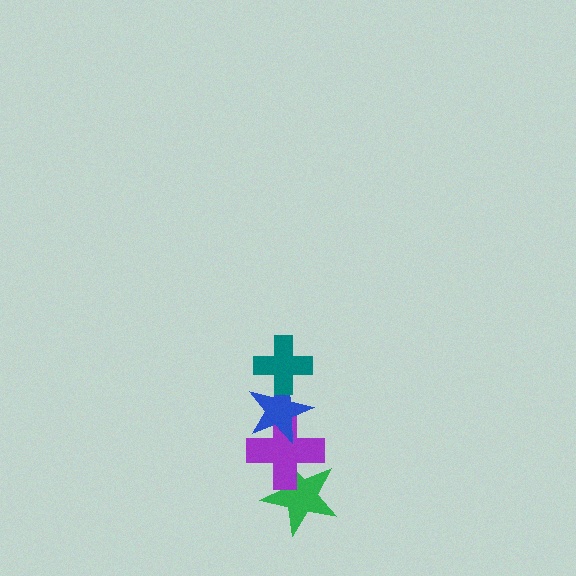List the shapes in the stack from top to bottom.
From top to bottom: the teal cross, the blue star, the purple cross, the green star.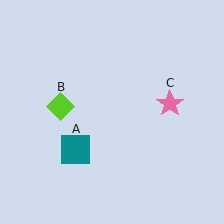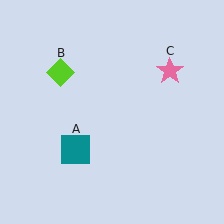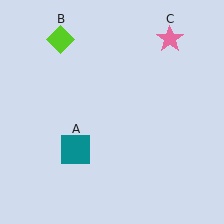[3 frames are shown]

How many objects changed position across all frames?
2 objects changed position: lime diamond (object B), pink star (object C).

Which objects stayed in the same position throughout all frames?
Teal square (object A) remained stationary.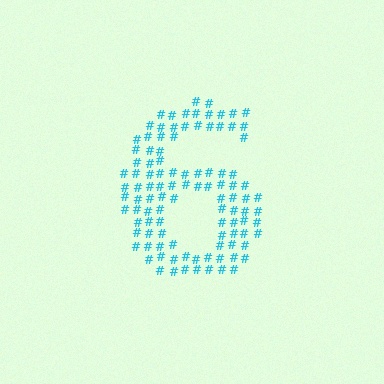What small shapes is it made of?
It is made of small hash symbols.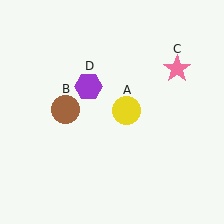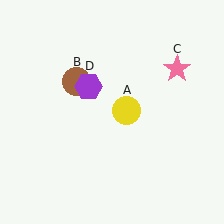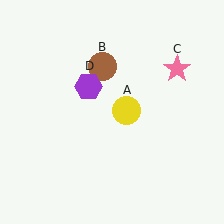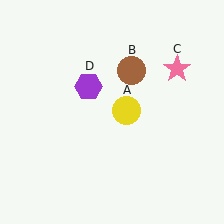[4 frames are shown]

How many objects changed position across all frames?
1 object changed position: brown circle (object B).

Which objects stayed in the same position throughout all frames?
Yellow circle (object A) and pink star (object C) and purple hexagon (object D) remained stationary.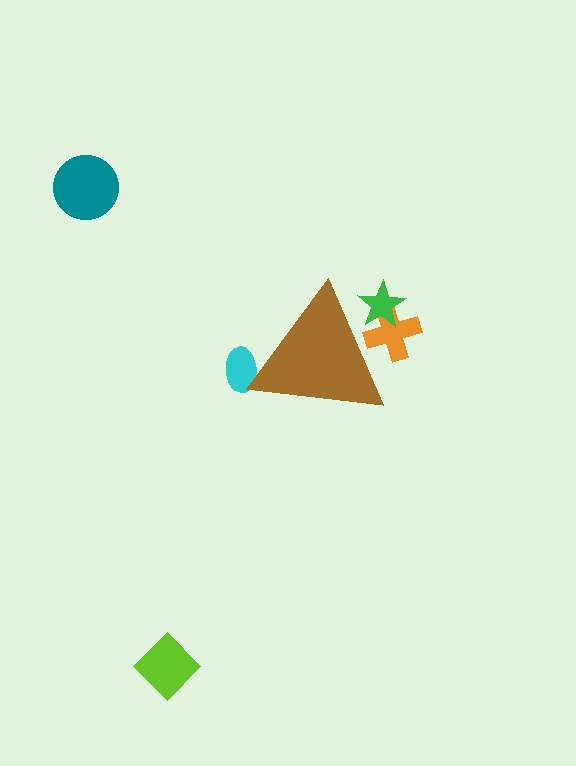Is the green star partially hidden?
Yes, the green star is partially hidden behind the brown triangle.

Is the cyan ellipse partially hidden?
Yes, the cyan ellipse is partially hidden behind the brown triangle.